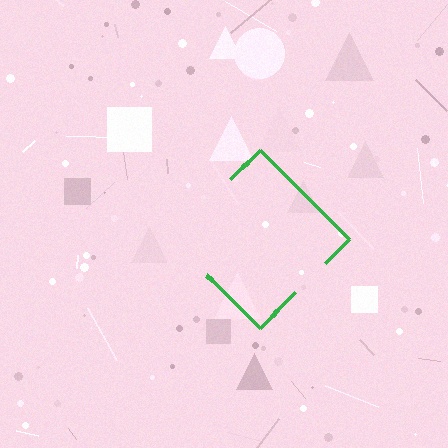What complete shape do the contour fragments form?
The contour fragments form a diamond.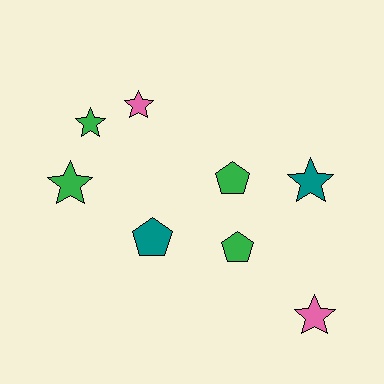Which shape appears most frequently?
Star, with 5 objects.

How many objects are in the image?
There are 8 objects.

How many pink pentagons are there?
There are no pink pentagons.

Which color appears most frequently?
Green, with 4 objects.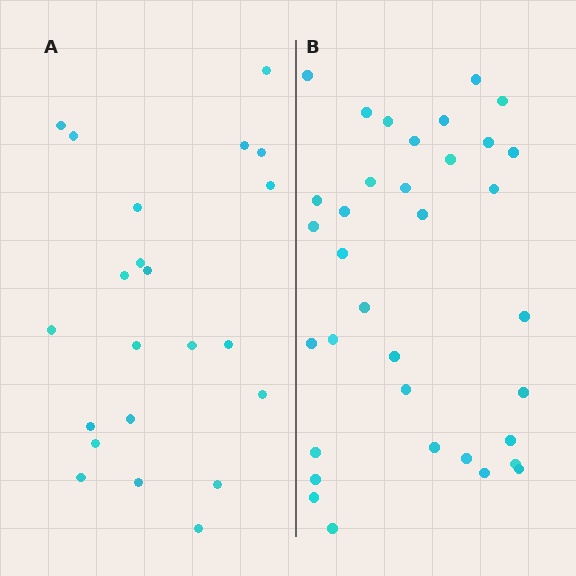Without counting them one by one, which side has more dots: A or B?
Region B (the right region) has more dots.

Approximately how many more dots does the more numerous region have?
Region B has approximately 15 more dots than region A.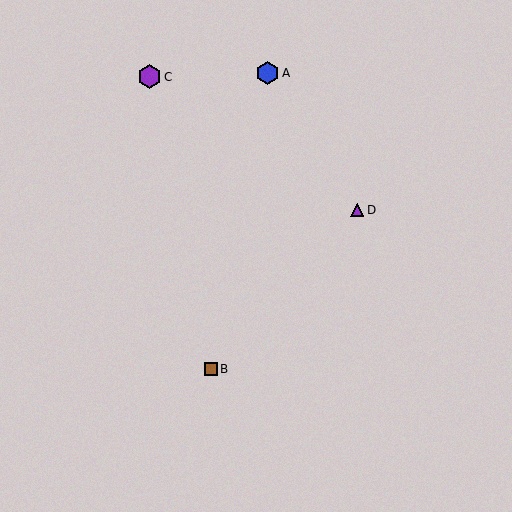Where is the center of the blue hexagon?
The center of the blue hexagon is at (268, 73).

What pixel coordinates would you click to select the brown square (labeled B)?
Click at (211, 369) to select the brown square B.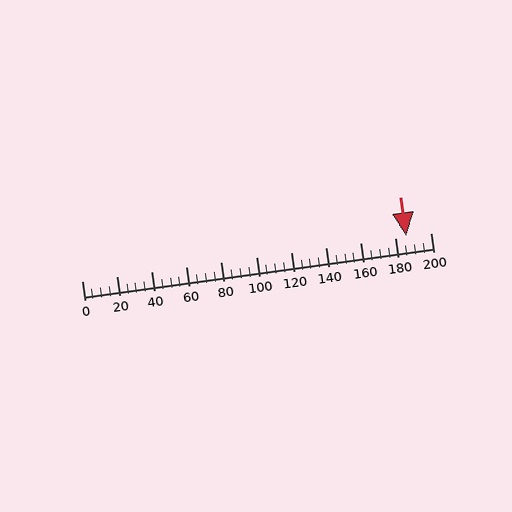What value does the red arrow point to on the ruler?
The red arrow points to approximately 186.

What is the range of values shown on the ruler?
The ruler shows values from 0 to 200.